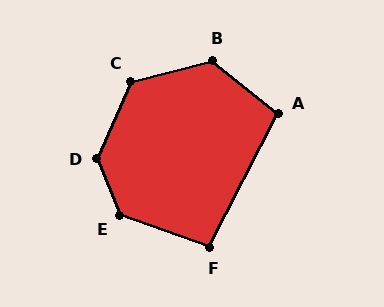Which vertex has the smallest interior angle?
F, at approximately 98 degrees.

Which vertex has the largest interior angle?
D, at approximately 135 degrees.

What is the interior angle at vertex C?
Approximately 127 degrees (obtuse).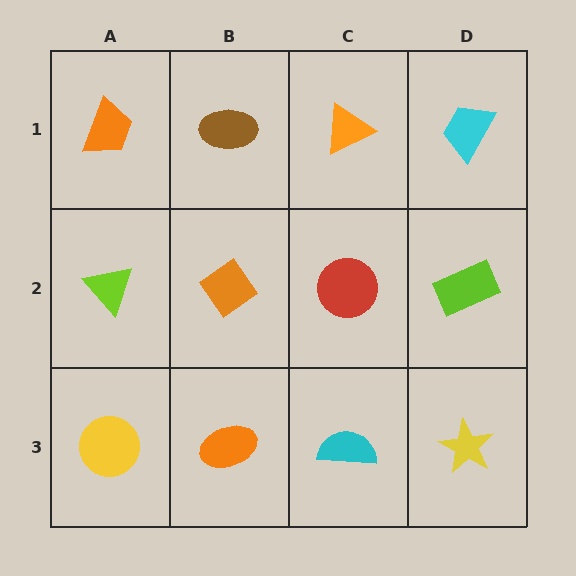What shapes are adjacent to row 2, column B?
A brown ellipse (row 1, column B), an orange ellipse (row 3, column B), a lime triangle (row 2, column A), a red circle (row 2, column C).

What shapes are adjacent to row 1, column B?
An orange diamond (row 2, column B), an orange trapezoid (row 1, column A), an orange triangle (row 1, column C).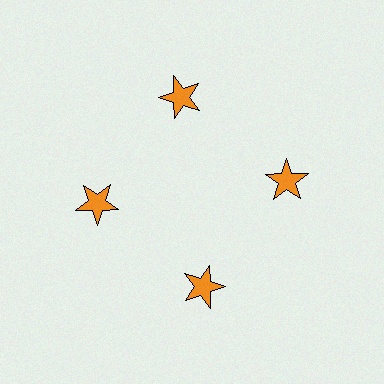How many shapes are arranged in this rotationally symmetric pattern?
There are 4 shapes, arranged in 4 groups of 1.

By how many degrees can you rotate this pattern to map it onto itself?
The pattern maps onto itself every 90 degrees of rotation.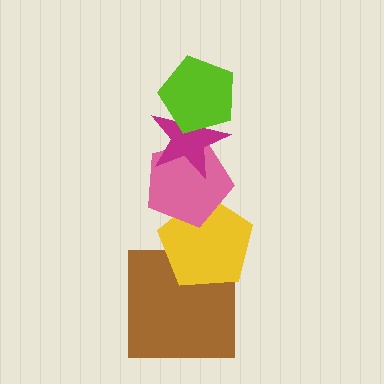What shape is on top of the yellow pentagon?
The pink pentagon is on top of the yellow pentagon.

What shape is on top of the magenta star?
The lime pentagon is on top of the magenta star.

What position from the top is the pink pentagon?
The pink pentagon is 3rd from the top.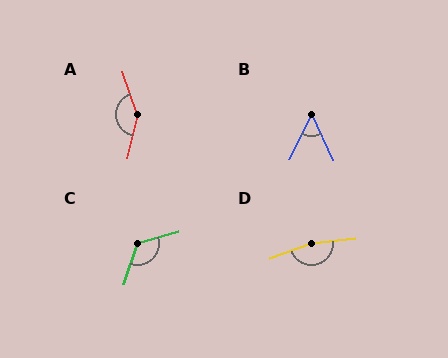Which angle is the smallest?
B, at approximately 52 degrees.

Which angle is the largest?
D, at approximately 167 degrees.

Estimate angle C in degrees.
Approximately 125 degrees.